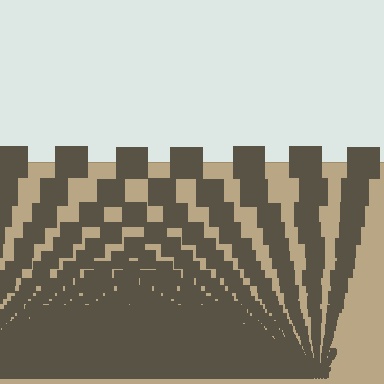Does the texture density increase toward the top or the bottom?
Density increases toward the bottom.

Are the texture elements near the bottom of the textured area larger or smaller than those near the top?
Smaller. The gradient is inverted — elements near the bottom are smaller and denser.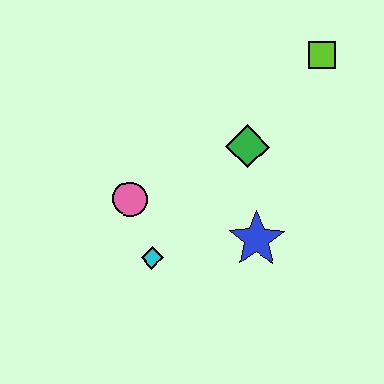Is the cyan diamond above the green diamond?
No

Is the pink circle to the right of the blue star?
No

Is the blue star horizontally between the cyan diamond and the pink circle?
No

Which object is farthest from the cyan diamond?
The lime square is farthest from the cyan diamond.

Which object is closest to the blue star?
The green diamond is closest to the blue star.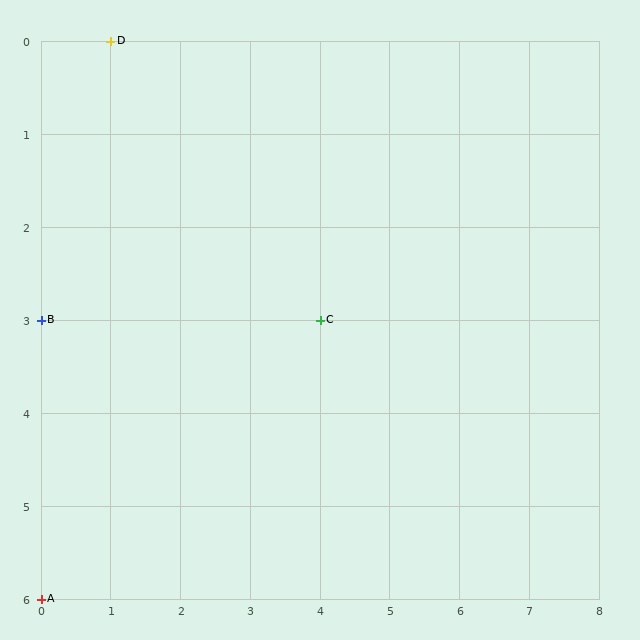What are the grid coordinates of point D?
Point D is at grid coordinates (1, 0).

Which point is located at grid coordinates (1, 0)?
Point D is at (1, 0).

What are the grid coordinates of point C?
Point C is at grid coordinates (4, 3).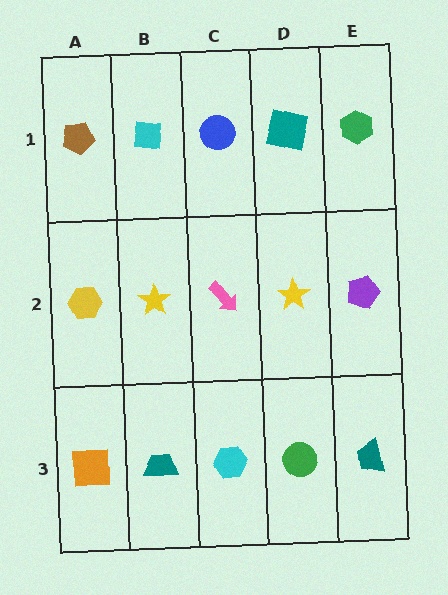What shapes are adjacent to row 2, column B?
A cyan square (row 1, column B), a teal trapezoid (row 3, column B), a yellow hexagon (row 2, column A), a pink arrow (row 2, column C).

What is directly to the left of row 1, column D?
A blue circle.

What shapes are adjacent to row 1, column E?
A purple pentagon (row 2, column E), a teal square (row 1, column D).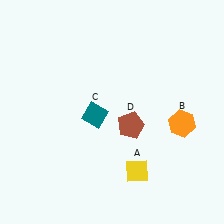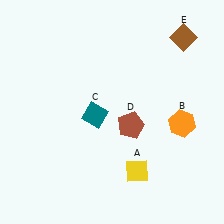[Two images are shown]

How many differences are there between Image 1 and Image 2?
There is 1 difference between the two images.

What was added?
A brown diamond (E) was added in Image 2.